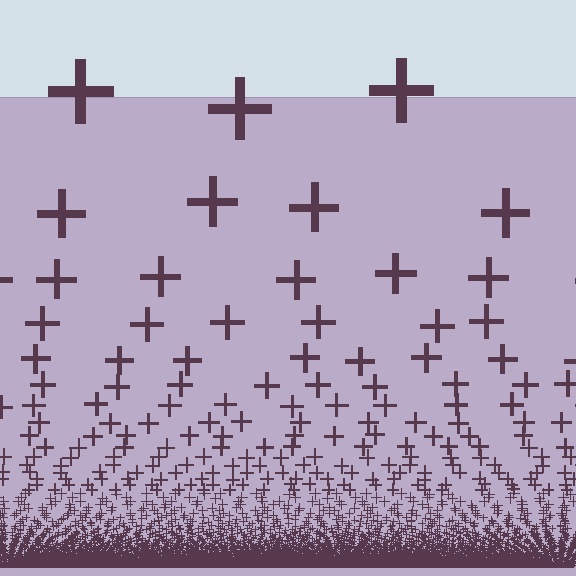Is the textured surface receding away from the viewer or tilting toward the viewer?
The surface appears to tilt toward the viewer. Texture elements get larger and sparser toward the top.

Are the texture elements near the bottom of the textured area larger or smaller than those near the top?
Smaller. The gradient is inverted — elements near the bottom are smaller and denser.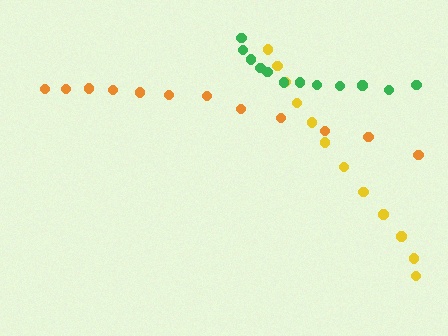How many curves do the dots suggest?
There are 3 distinct paths.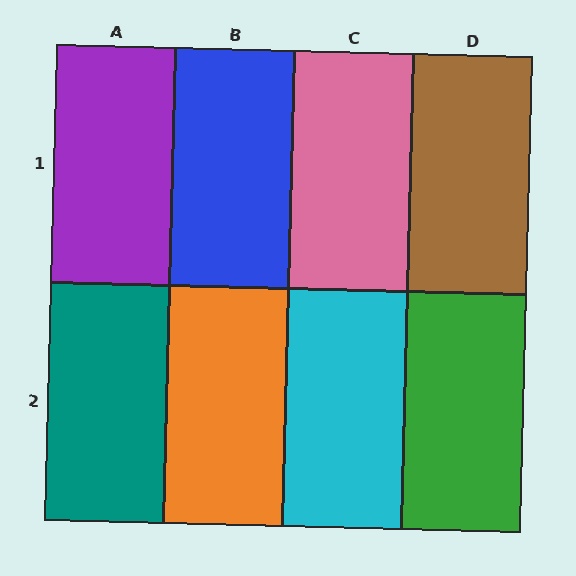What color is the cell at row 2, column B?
Orange.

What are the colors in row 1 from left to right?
Purple, blue, pink, brown.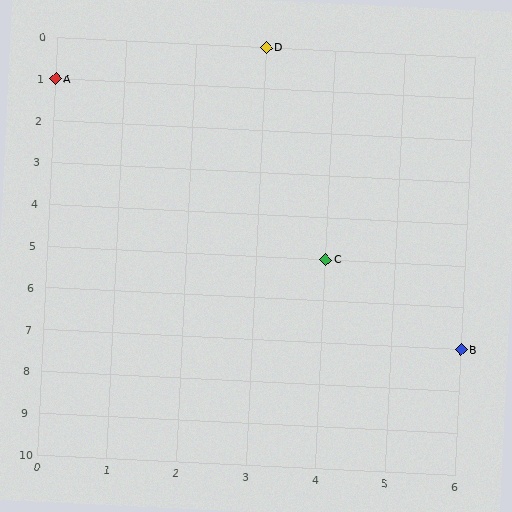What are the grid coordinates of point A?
Point A is at grid coordinates (0, 1).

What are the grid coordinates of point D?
Point D is at grid coordinates (3, 0).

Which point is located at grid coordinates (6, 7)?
Point B is at (6, 7).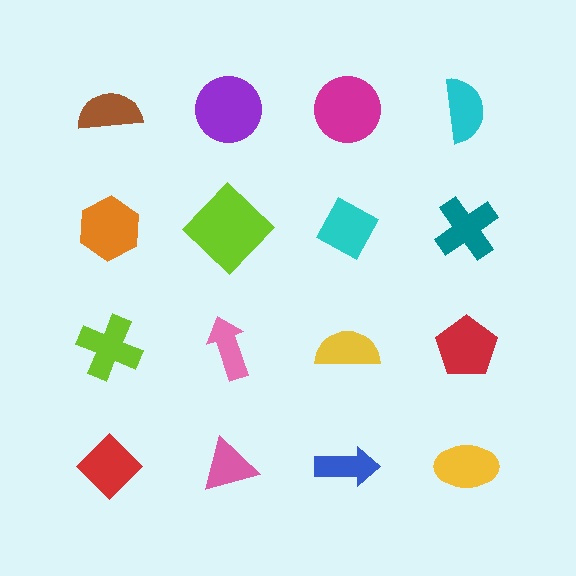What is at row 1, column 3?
A magenta circle.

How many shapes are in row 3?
4 shapes.